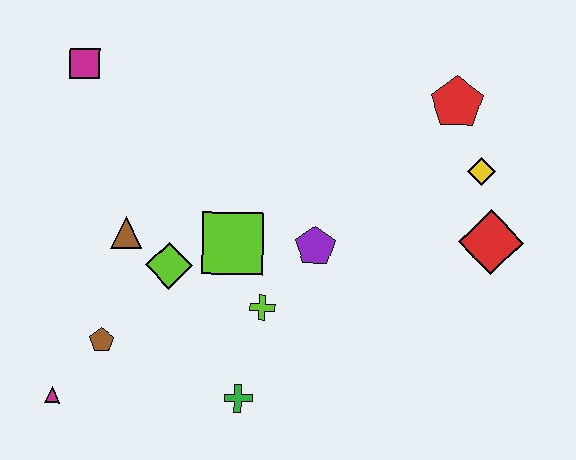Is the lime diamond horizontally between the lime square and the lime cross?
No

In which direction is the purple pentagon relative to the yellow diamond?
The purple pentagon is to the left of the yellow diamond.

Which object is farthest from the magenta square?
The red diamond is farthest from the magenta square.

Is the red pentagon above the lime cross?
Yes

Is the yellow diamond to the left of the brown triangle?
No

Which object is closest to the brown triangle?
The lime diamond is closest to the brown triangle.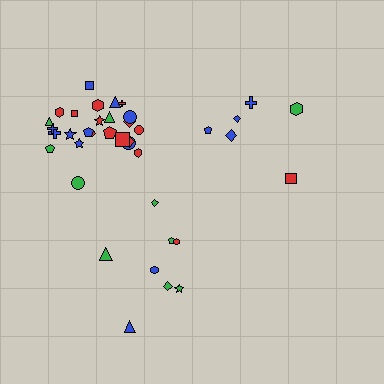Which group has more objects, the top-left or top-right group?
The top-left group.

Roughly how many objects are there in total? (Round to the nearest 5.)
Roughly 40 objects in total.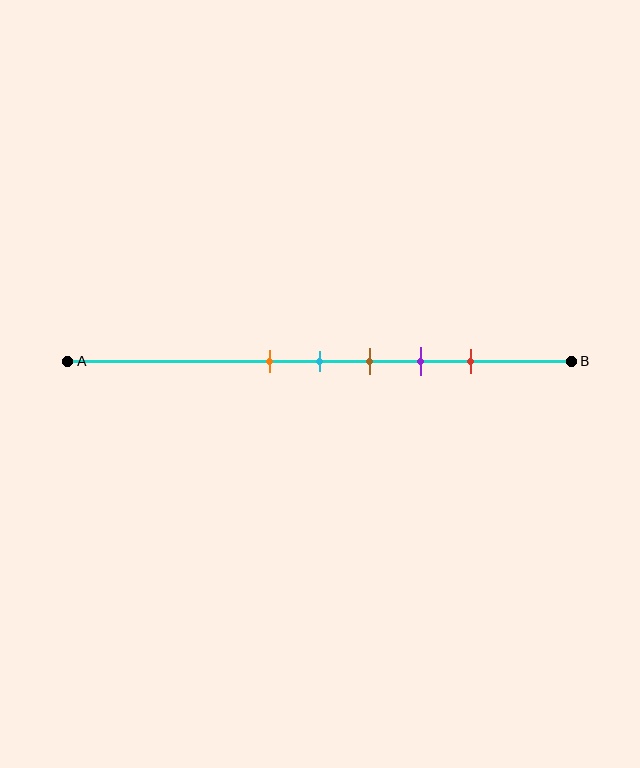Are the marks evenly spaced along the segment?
Yes, the marks are approximately evenly spaced.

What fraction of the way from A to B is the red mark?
The red mark is approximately 80% (0.8) of the way from A to B.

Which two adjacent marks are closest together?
The orange and cyan marks are the closest adjacent pair.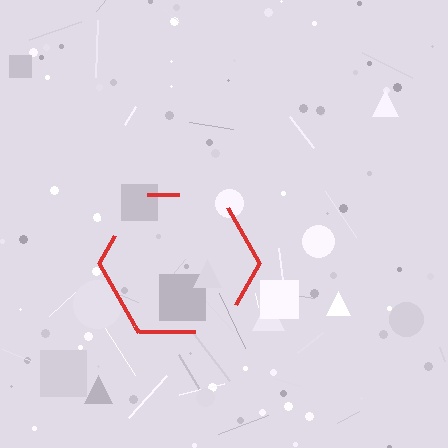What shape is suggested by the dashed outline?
The dashed outline suggests a hexagon.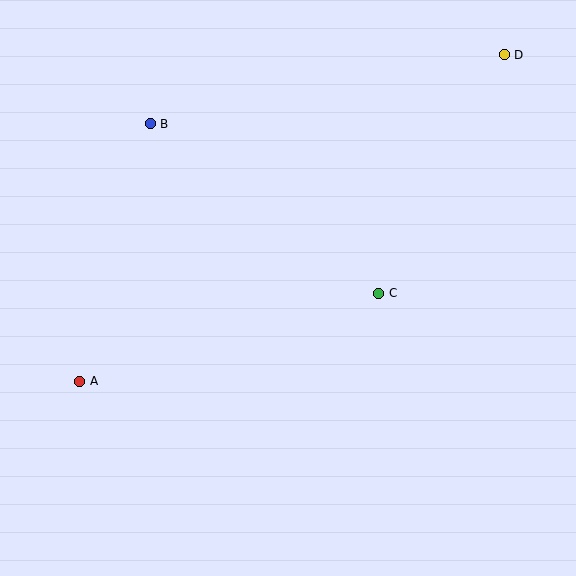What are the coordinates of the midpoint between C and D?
The midpoint between C and D is at (441, 174).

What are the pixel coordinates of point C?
Point C is at (379, 293).